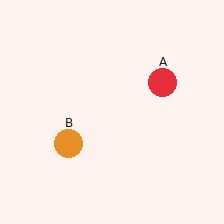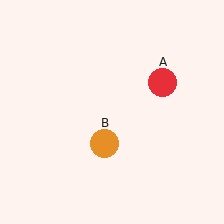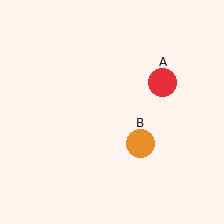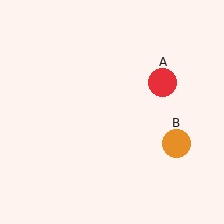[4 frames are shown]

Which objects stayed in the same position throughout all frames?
Red circle (object A) remained stationary.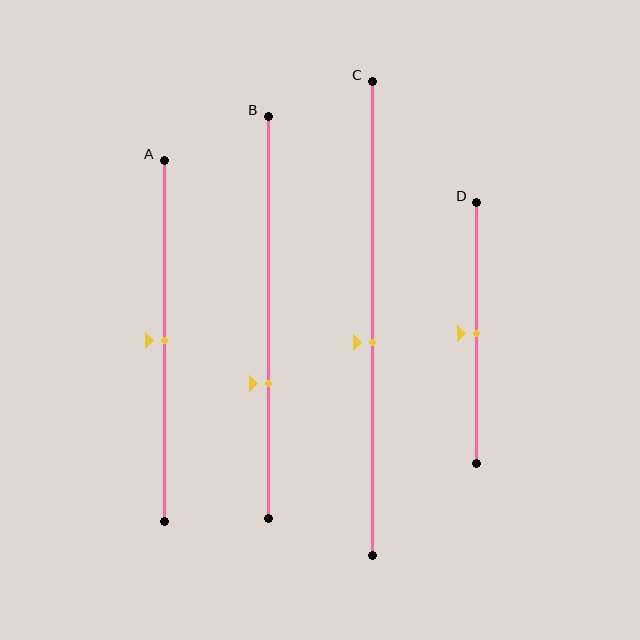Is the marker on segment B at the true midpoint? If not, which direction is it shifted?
No, the marker on segment B is shifted downward by about 16% of the segment length.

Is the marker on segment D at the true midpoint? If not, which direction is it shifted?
Yes, the marker on segment D is at the true midpoint.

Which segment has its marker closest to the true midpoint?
Segment A has its marker closest to the true midpoint.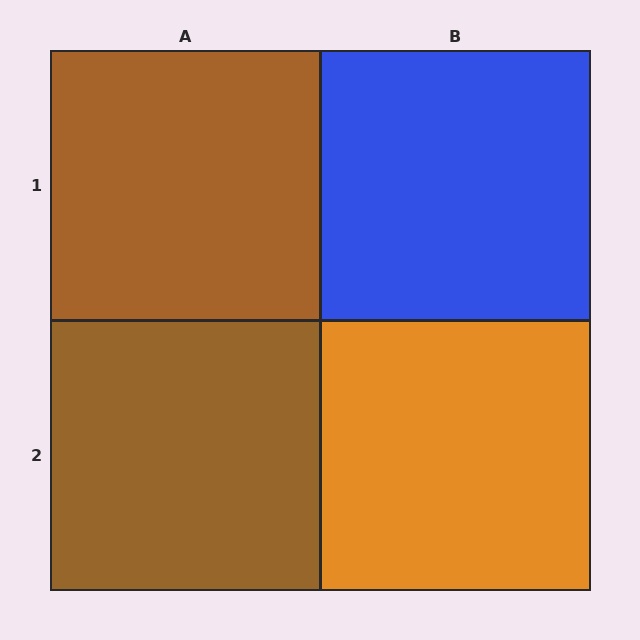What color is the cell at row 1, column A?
Brown.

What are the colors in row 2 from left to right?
Brown, orange.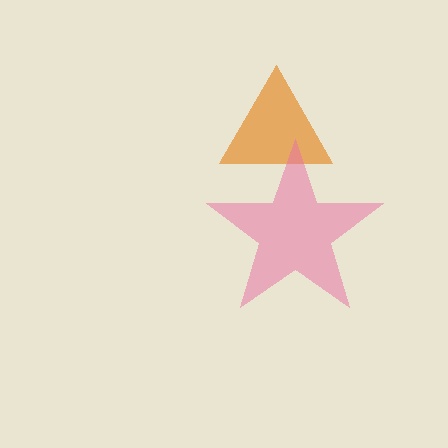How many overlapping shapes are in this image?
There are 2 overlapping shapes in the image.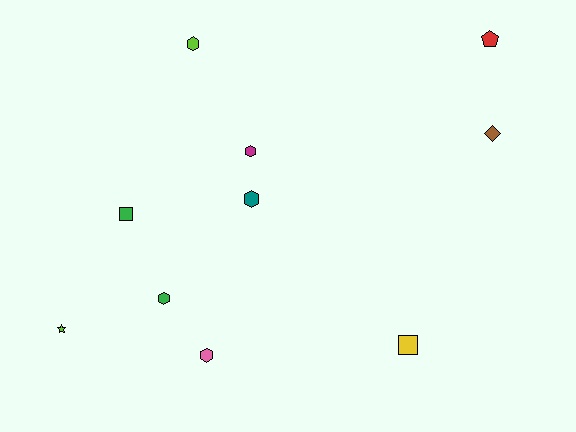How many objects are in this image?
There are 10 objects.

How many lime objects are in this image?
There are 2 lime objects.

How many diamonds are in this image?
There is 1 diamond.